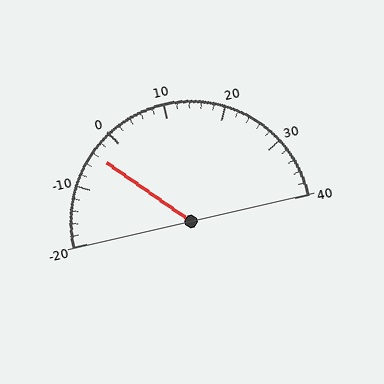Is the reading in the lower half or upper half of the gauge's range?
The reading is in the lower half of the range (-20 to 40).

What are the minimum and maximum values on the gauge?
The gauge ranges from -20 to 40.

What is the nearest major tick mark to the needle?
The nearest major tick mark is 0.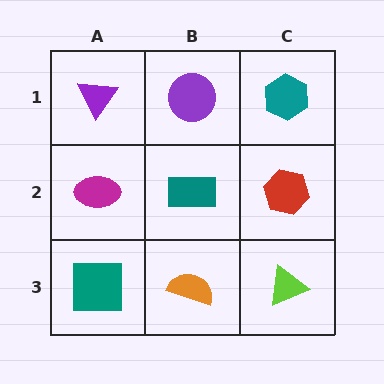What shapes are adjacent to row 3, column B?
A teal rectangle (row 2, column B), a teal square (row 3, column A), a lime triangle (row 3, column C).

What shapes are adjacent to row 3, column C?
A red hexagon (row 2, column C), an orange semicircle (row 3, column B).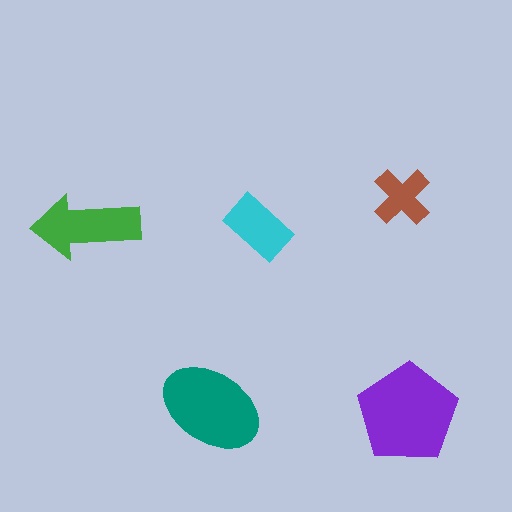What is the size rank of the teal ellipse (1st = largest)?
2nd.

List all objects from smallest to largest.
The brown cross, the cyan rectangle, the green arrow, the teal ellipse, the purple pentagon.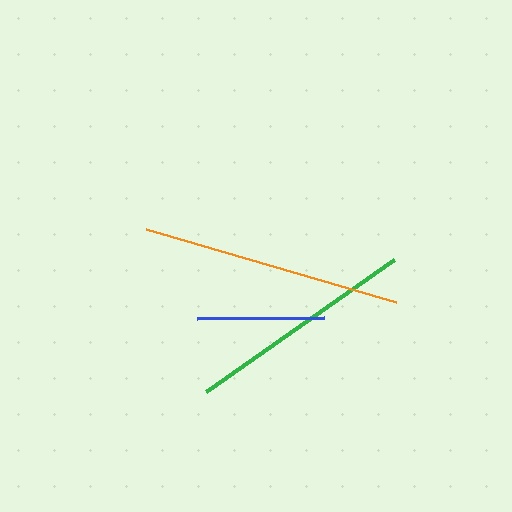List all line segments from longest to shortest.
From longest to shortest: orange, green, blue.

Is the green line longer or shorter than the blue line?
The green line is longer than the blue line.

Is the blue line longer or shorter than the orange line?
The orange line is longer than the blue line.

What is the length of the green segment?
The green segment is approximately 230 pixels long.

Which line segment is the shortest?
The blue line is the shortest at approximately 126 pixels.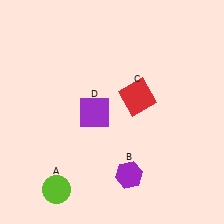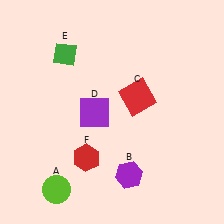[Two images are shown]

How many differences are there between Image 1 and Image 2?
There are 2 differences between the two images.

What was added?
A green diamond (E), a red hexagon (F) were added in Image 2.